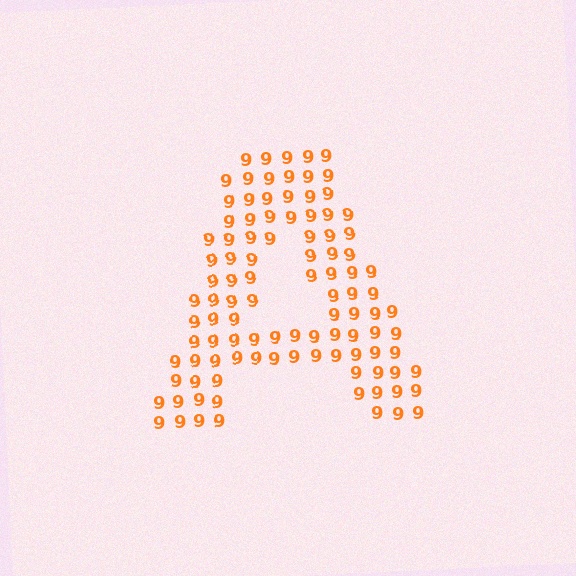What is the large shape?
The large shape is the letter A.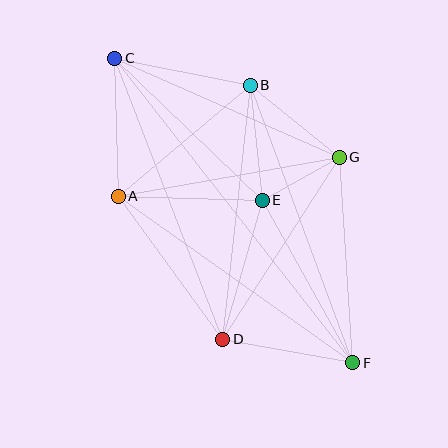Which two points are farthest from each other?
Points C and F are farthest from each other.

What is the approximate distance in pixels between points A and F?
The distance between A and F is approximately 287 pixels.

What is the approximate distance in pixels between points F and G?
The distance between F and G is approximately 206 pixels.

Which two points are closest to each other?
Points E and G are closest to each other.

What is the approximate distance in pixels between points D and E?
The distance between D and E is approximately 145 pixels.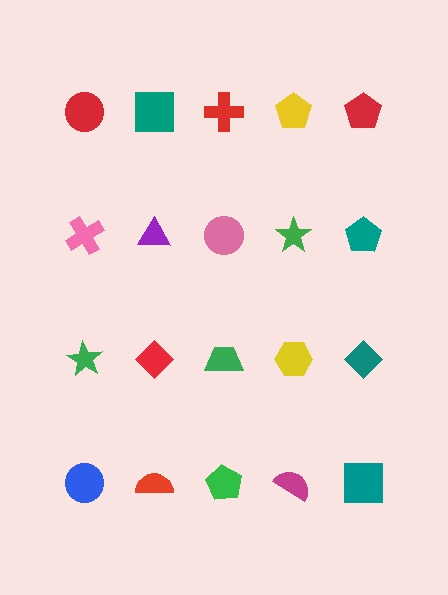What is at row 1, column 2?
A teal square.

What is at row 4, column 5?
A teal square.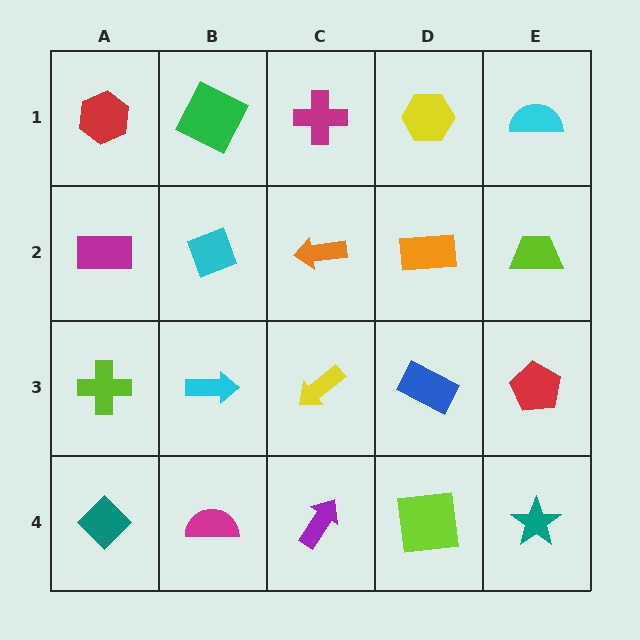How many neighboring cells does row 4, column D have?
3.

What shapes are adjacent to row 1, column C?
An orange arrow (row 2, column C), a green square (row 1, column B), a yellow hexagon (row 1, column D).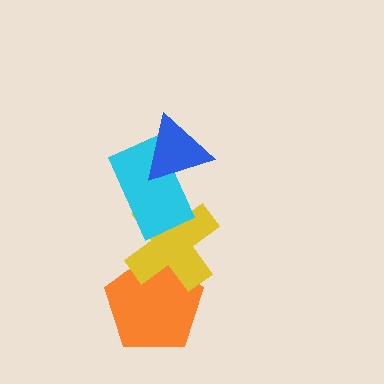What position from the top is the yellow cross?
The yellow cross is 3rd from the top.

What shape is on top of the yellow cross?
The cyan rectangle is on top of the yellow cross.